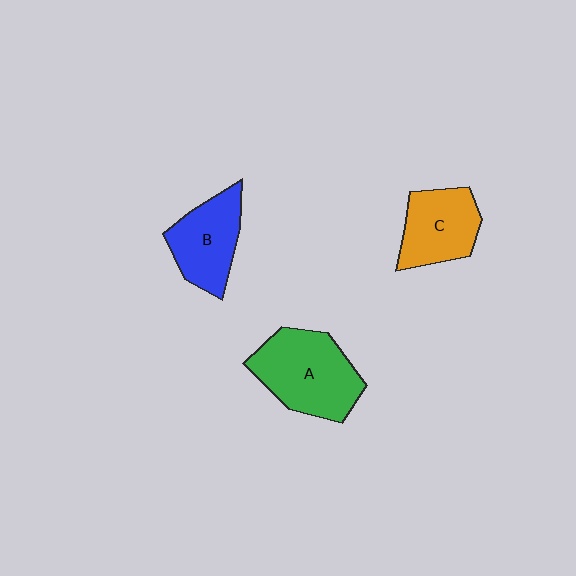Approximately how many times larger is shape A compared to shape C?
Approximately 1.4 times.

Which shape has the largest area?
Shape A (green).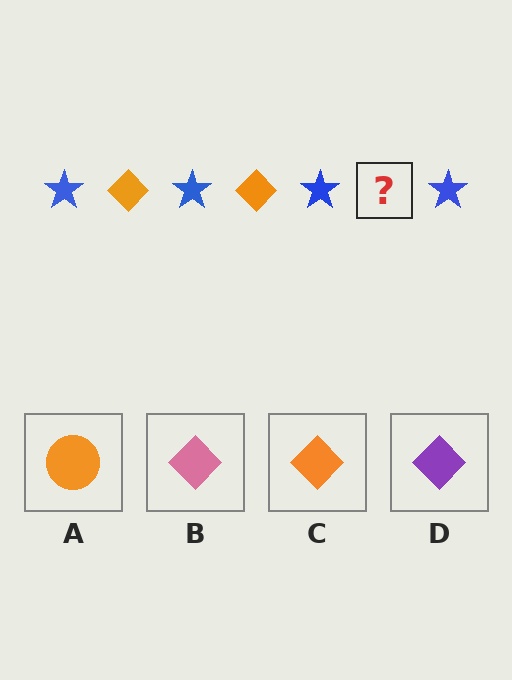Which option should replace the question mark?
Option C.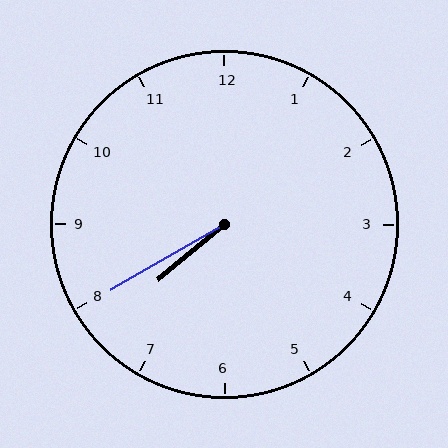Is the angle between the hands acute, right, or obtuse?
It is acute.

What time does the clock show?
7:40.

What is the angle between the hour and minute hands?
Approximately 10 degrees.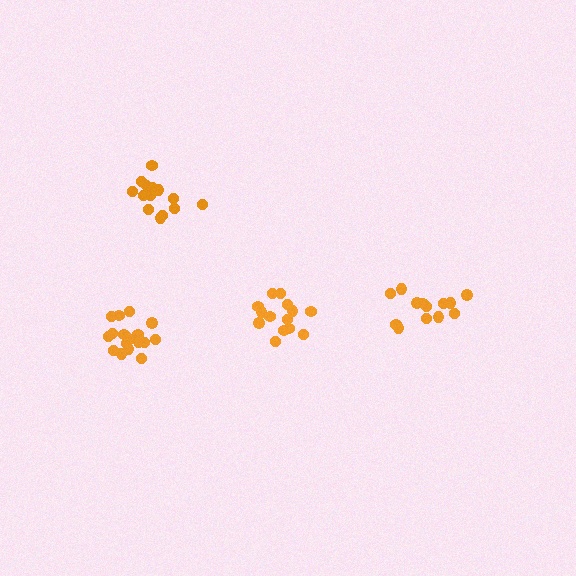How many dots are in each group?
Group 1: 15 dots, Group 2: 13 dots, Group 3: 17 dots, Group 4: 14 dots (59 total).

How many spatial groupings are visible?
There are 4 spatial groupings.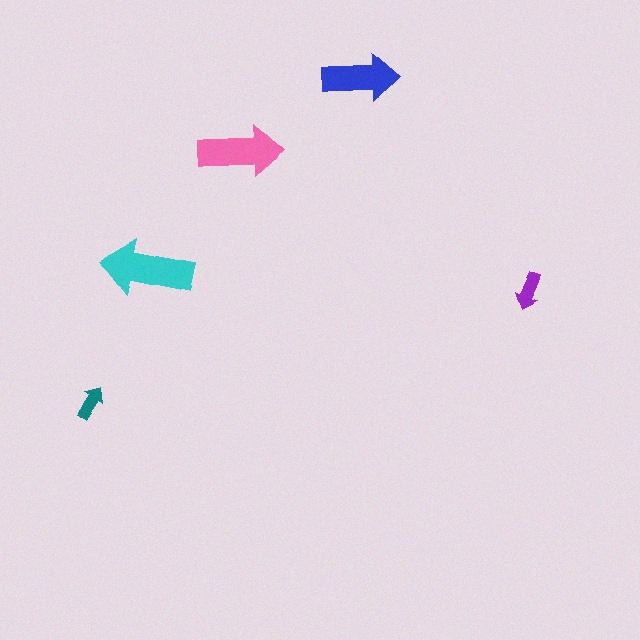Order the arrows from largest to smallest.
the cyan one, the pink one, the blue one, the purple one, the teal one.